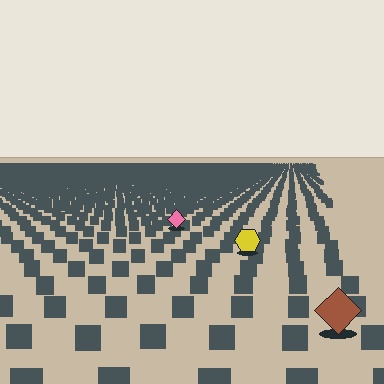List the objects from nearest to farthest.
From nearest to farthest: the brown diamond, the yellow hexagon, the pink diamond.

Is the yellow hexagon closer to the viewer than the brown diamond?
No. The brown diamond is closer — you can tell from the texture gradient: the ground texture is coarser near it.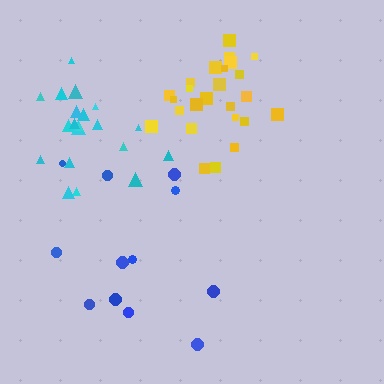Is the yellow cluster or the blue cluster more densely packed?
Yellow.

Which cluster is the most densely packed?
Yellow.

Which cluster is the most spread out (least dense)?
Blue.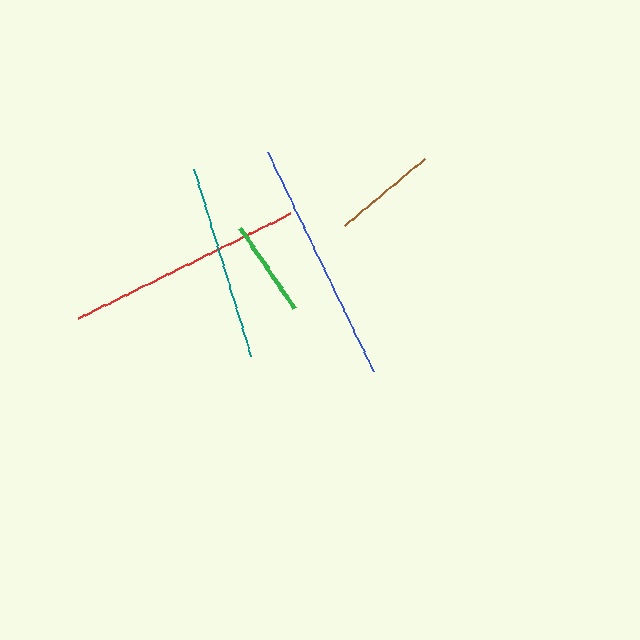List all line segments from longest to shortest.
From longest to shortest: blue, red, teal, brown, green.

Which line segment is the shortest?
The green line is the shortest at approximately 96 pixels.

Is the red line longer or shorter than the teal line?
The red line is longer than the teal line.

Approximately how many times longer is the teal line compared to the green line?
The teal line is approximately 2.0 times the length of the green line.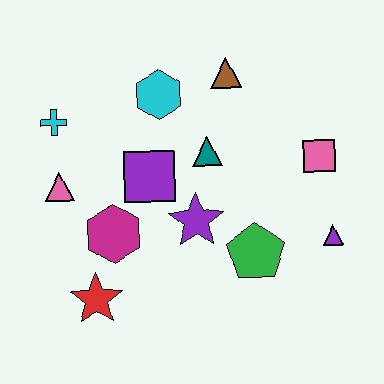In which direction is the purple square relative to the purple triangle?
The purple square is to the left of the purple triangle.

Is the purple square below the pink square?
Yes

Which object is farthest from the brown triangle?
The red star is farthest from the brown triangle.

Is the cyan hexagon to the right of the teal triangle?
No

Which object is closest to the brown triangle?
The cyan hexagon is closest to the brown triangle.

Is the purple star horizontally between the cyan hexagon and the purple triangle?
Yes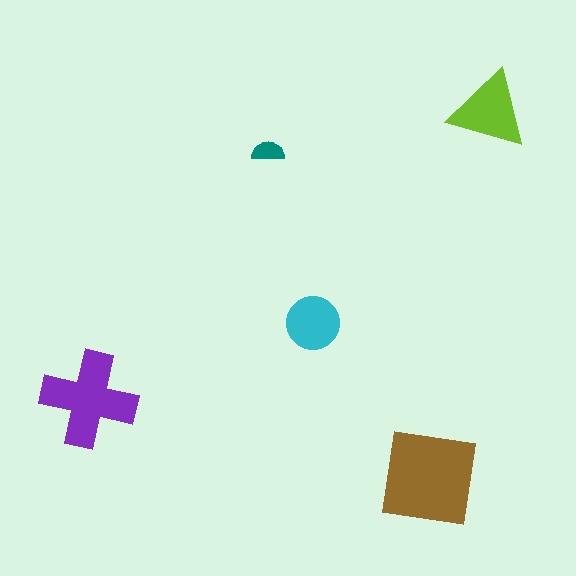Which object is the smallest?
The teal semicircle.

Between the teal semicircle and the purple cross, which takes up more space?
The purple cross.